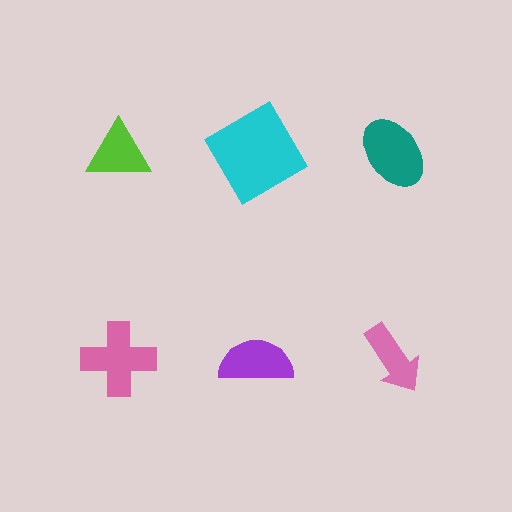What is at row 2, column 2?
A purple semicircle.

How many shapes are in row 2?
3 shapes.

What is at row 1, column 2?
A cyan diamond.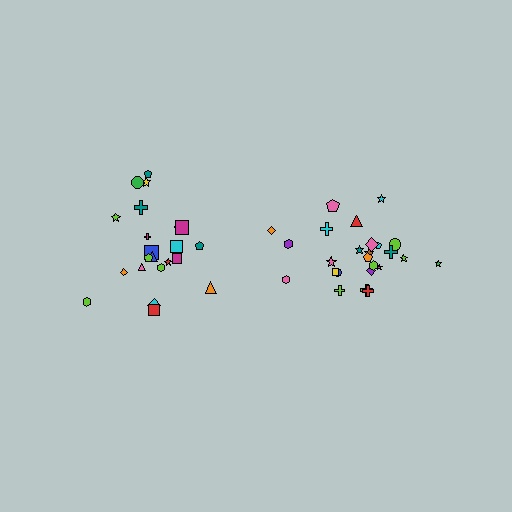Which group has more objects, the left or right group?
The right group.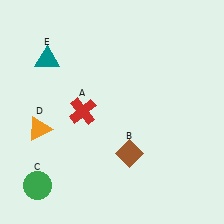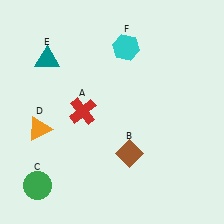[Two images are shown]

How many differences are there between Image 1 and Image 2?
There is 1 difference between the two images.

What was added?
A cyan hexagon (F) was added in Image 2.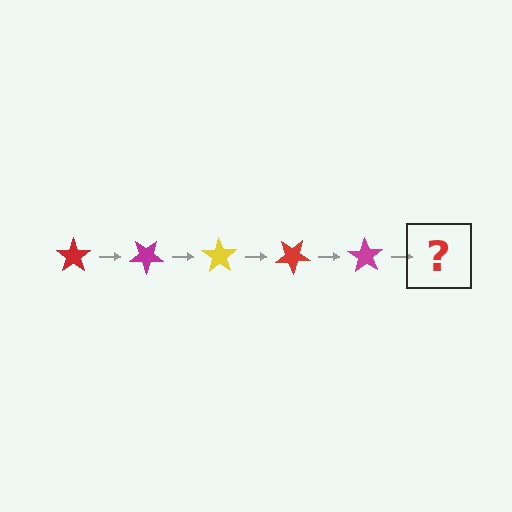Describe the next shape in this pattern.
It should be a yellow star, rotated 175 degrees from the start.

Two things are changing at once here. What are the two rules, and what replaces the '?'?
The two rules are that it rotates 35 degrees each step and the color cycles through red, magenta, and yellow. The '?' should be a yellow star, rotated 175 degrees from the start.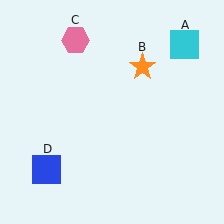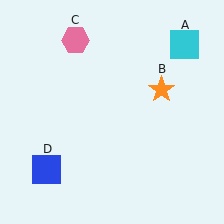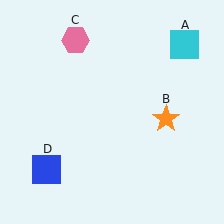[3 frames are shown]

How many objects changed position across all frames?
1 object changed position: orange star (object B).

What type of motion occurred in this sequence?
The orange star (object B) rotated clockwise around the center of the scene.